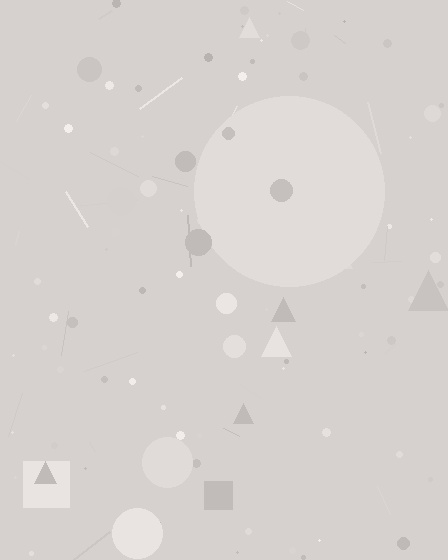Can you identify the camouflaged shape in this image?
The camouflaged shape is a circle.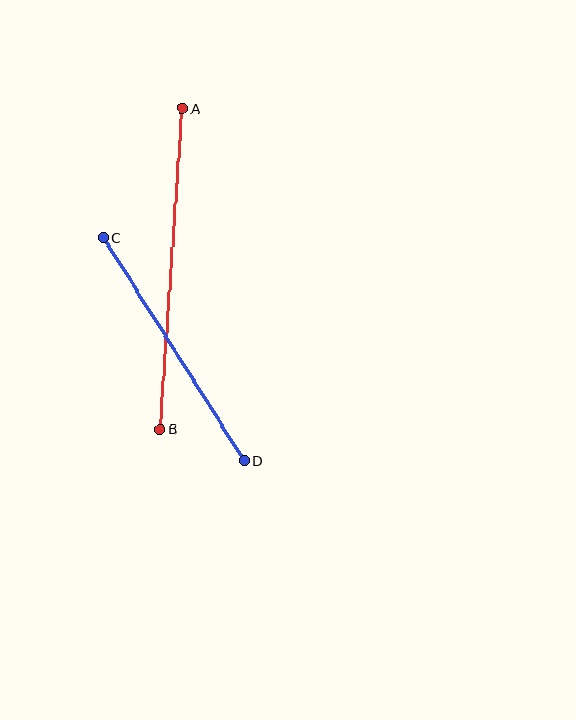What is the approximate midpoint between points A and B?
The midpoint is at approximately (171, 269) pixels.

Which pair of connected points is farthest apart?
Points A and B are farthest apart.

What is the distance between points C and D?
The distance is approximately 264 pixels.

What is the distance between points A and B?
The distance is approximately 321 pixels.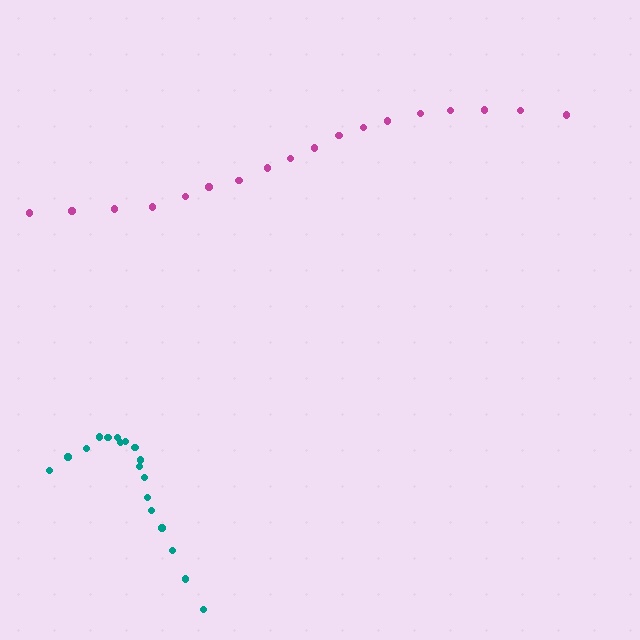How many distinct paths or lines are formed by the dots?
There are 2 distinct paths.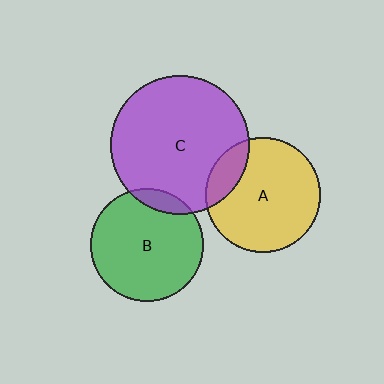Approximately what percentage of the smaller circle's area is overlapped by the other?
Approximately 15%.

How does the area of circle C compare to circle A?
Approximately 1.5 times.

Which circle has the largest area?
Circle C (purple).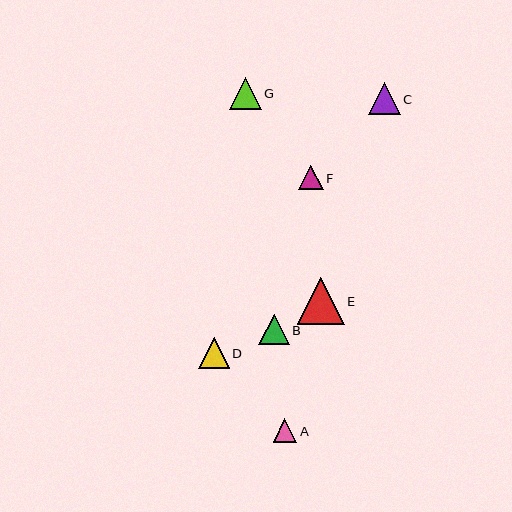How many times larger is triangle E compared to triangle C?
Triangle E is approximately 1.4 times the size of triangle C.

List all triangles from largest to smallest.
From largest to smallest: E, C, G, D, B, F, A.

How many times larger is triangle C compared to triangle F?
Triangle C is approximately 1.3 times the size of triangle F.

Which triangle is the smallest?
Triangle A is the smallest with a size of approximately 24 pixels.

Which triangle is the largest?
Triangle E is the largest with a size of approximately 47 pixels.